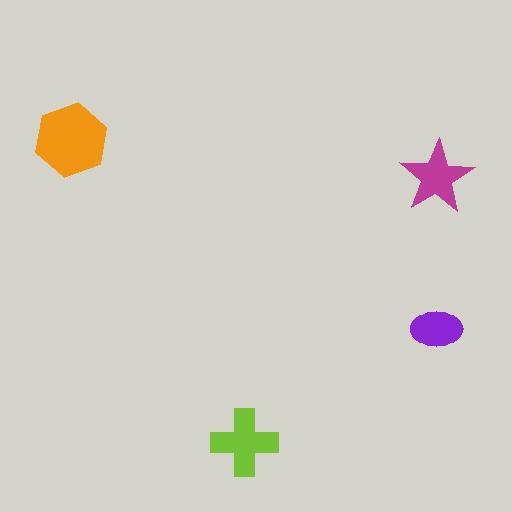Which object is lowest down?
The lime cross is bottommost.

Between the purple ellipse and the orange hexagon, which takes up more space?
The orange hexagon.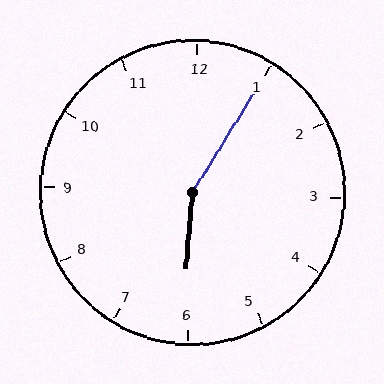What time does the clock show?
6:05.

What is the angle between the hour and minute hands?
Approximately 152 degrees.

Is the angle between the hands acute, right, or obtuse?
It is obtuse.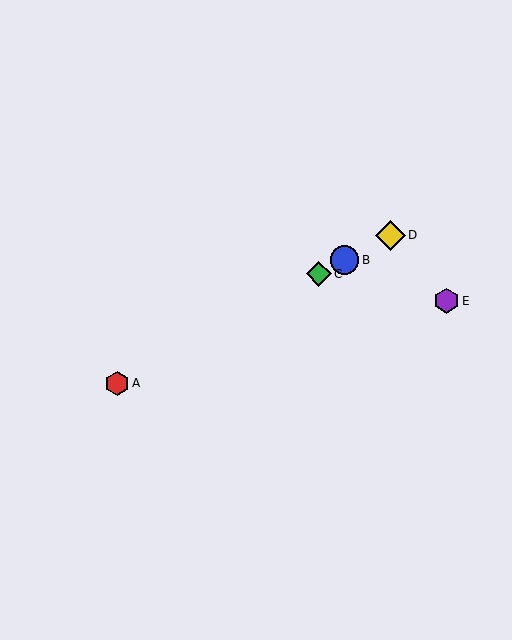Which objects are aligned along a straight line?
Objects A, B, C, D are aligned along a straight line.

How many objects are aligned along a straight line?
4 objects (A, B, C, D) are aligned along a straight line.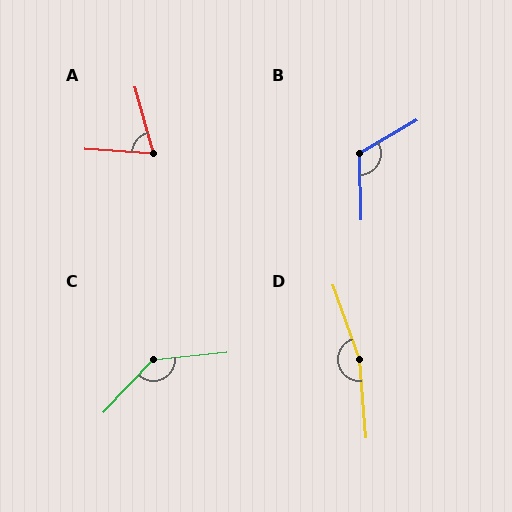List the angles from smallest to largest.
A (71°), B (119°), C (140°), D (165°).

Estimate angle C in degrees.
Approximately 140 degrees.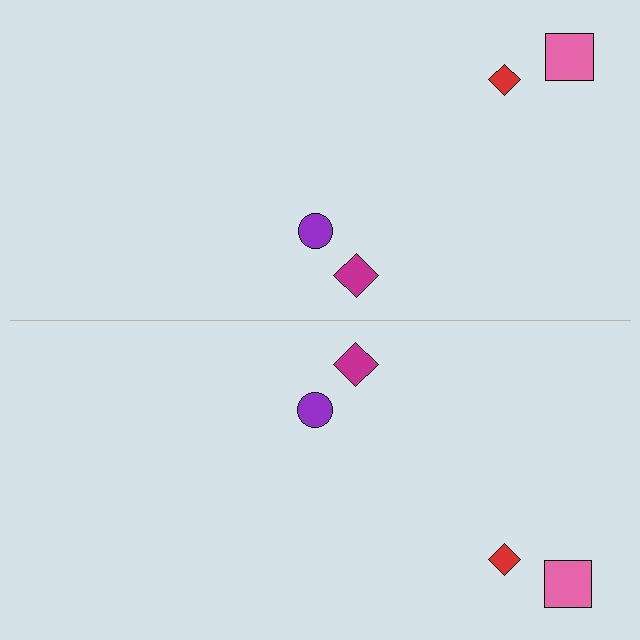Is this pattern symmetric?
Yes, this pattern has bilateral (reflection) symmetry.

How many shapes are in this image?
There are 8 shapes in this image.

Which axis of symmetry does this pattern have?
The pattern has a horizontal axis of symmetry running through the center of the image.